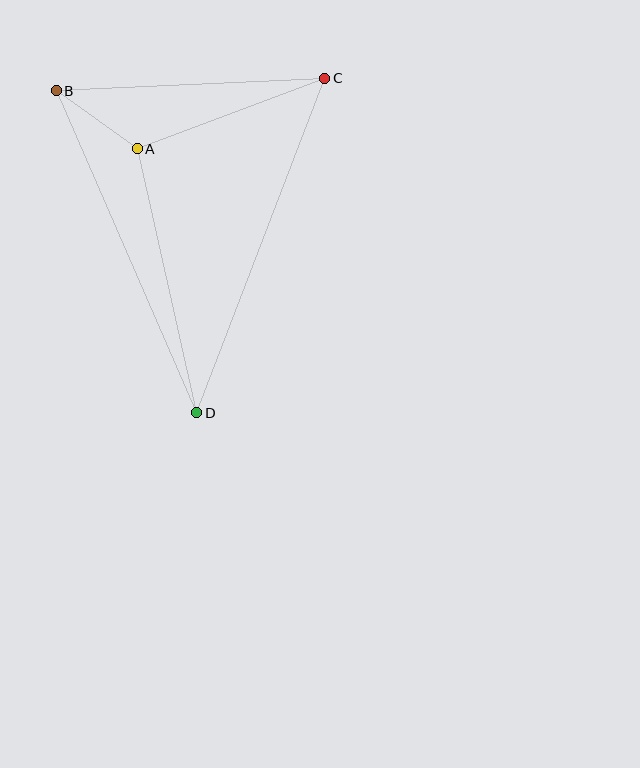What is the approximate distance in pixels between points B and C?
The distance between B and C is approximately 269 pixels.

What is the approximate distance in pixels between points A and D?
The distance between A and D is approximately 271 pixels.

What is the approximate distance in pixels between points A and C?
The distance between A and C is approximately 200 pixels.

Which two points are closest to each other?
Points A and B are closest to each other.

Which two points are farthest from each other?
Points C and D are farthest from each other.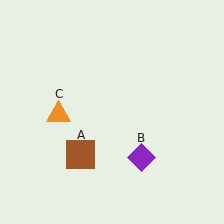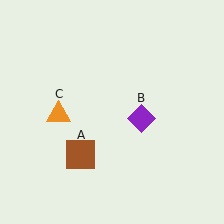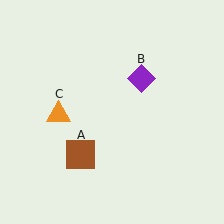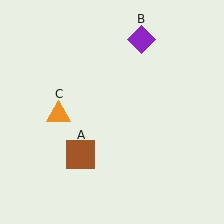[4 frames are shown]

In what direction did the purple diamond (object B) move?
The purple diamond (object B) moved up.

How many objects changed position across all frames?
1 object changed position: purple diamond (object B).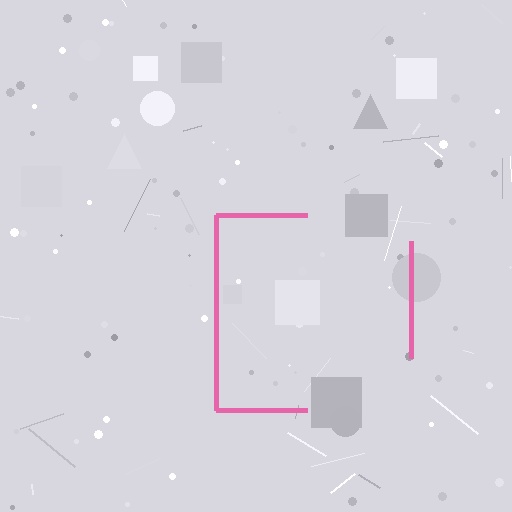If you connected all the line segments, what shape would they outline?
They would outline a square.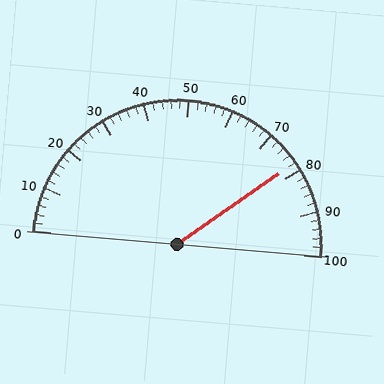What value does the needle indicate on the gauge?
The needle indicates approximately 78.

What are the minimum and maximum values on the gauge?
The gauge ranges from 0 to 100.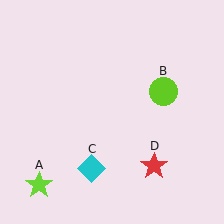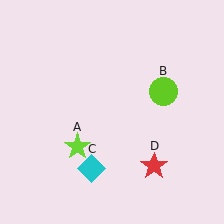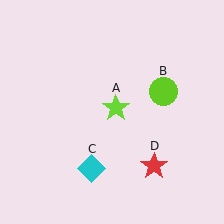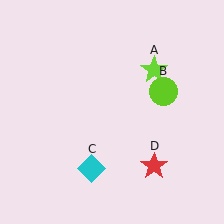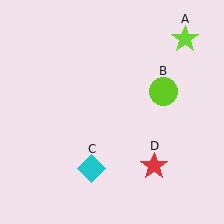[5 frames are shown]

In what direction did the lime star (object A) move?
The lime star (object A) moved up and to the right.